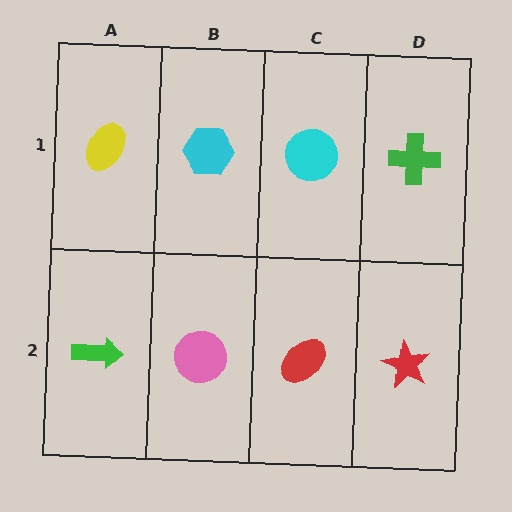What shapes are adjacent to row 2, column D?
A green cross (row 1, column D), a red ellipse (row 2, column C).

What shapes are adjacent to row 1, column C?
A red ellipse (row 2, column C), a cyan hexagon (row 1, column B), a green cross (row 1, column D).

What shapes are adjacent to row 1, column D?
A red star (row 2, column D), a cyan circle (row 1, column C).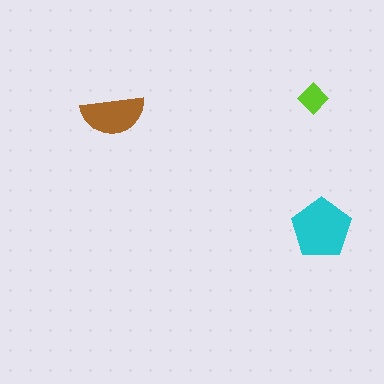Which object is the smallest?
The lime diamond.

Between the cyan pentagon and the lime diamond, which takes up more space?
The cyan pentagon.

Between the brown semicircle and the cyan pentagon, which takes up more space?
The cyan pentagon.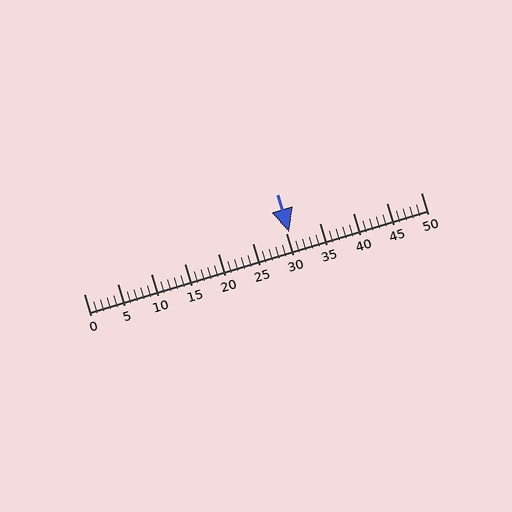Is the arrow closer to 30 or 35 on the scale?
The arrow is closer to 30.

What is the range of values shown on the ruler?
The ruler shows values from 0 to 50.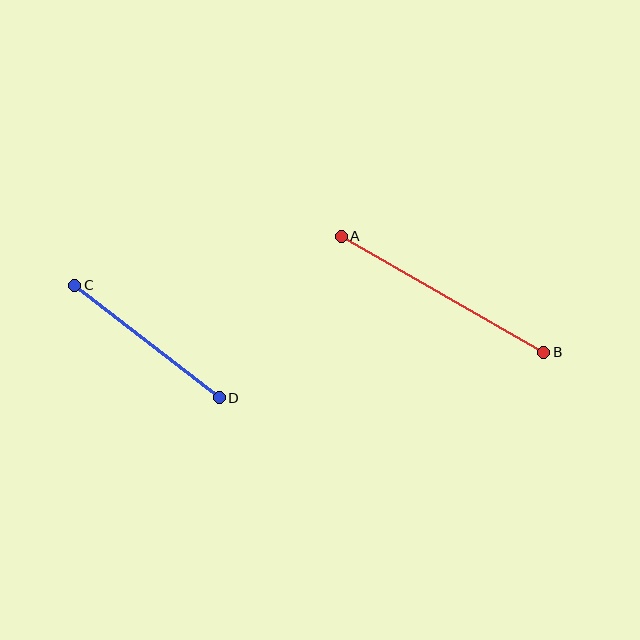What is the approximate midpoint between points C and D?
The midpoint is at approximately (147, 342) pixels.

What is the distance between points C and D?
The distance is approximately 183 pixels.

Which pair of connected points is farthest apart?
Points A and B are farthest apart.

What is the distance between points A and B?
The distance is approximately 233 pixels.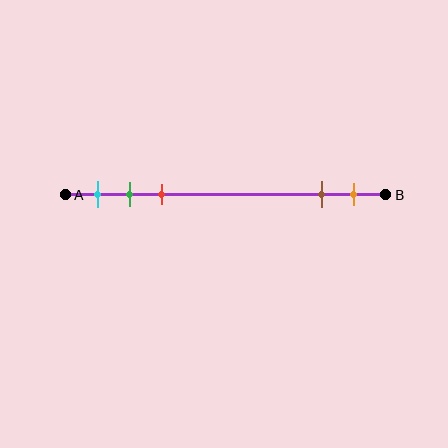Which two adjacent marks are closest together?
The green and red marks are the closest adjacent pair.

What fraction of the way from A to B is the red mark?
The red mark is approximately 30% (0.3) of the way from A to B.